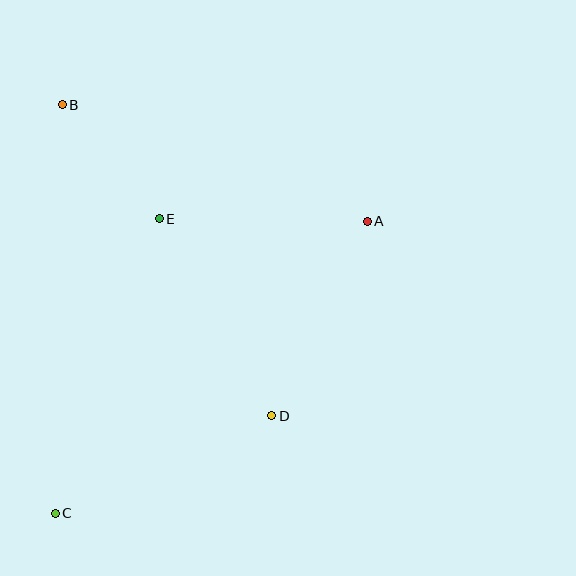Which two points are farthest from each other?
Points A and C are farthest from each other.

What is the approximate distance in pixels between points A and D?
The distance between A and D is approximately 217 pixels.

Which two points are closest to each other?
Points B and E are closest to each other.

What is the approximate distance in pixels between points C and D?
The distance between C and D is approximately 237 pixels.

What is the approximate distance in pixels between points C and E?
The distance between C and E is approximately 312 pixels.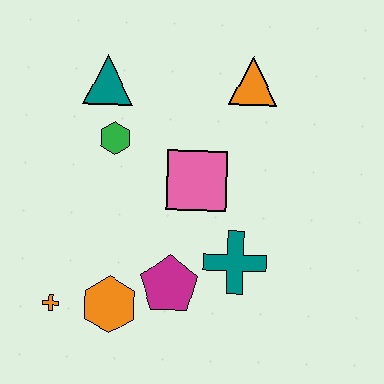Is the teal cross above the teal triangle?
No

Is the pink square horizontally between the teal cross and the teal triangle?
Yes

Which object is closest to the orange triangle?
The pink square is closest to the orange triangle.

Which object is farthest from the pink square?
The orange cross is farthest from the pink square.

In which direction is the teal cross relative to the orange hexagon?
The teal cross is to the right of the orange hexagon.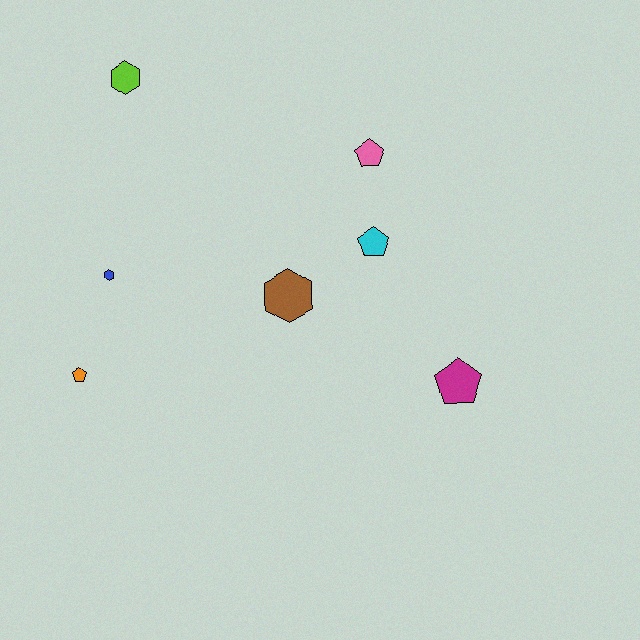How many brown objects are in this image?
There is 1 brown object.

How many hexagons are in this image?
There are 3 hexagons.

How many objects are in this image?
There are 7 objects.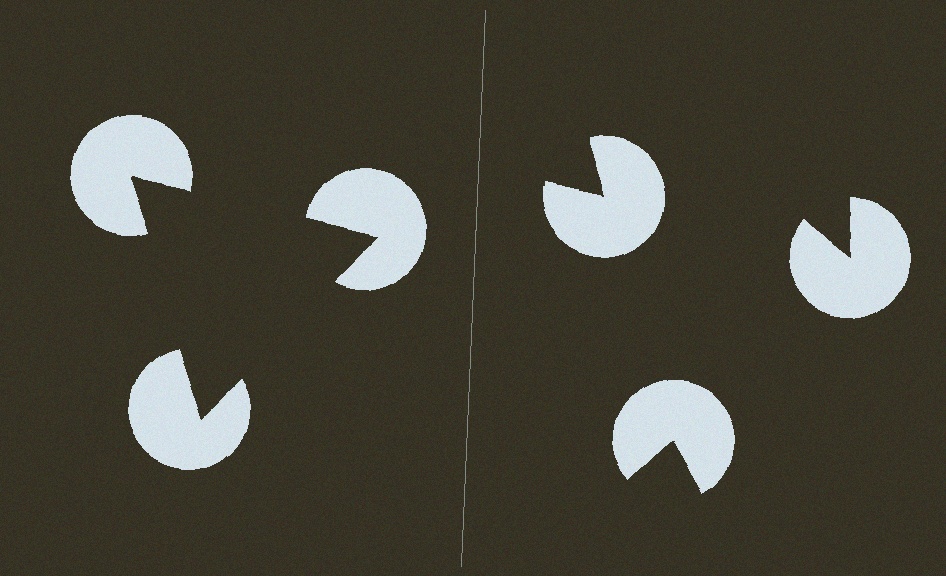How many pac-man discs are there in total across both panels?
6 — 3 on each side.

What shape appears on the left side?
An illusory triangle.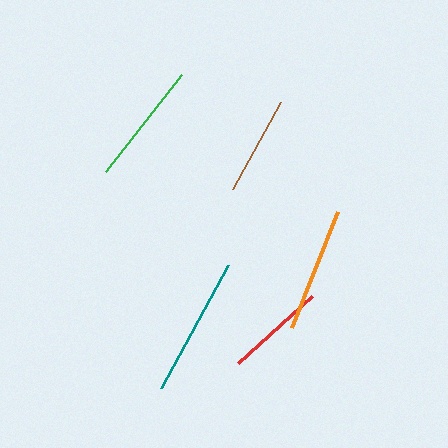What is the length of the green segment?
The green segment is approximately 124 pixels long.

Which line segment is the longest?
The teal line is the longest at approximately 140 pixels.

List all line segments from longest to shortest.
From longest to shortest: teal, orange, green, red, brown.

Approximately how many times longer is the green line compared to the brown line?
The green line is approximately 1.2 times the length of the brown line.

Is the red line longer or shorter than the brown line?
The red line is longer than the brown line.